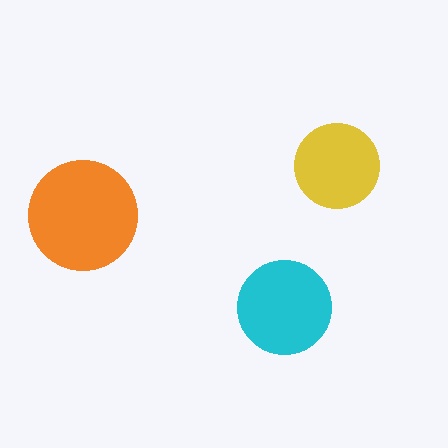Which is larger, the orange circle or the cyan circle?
The orange one.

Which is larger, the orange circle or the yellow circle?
The orange one.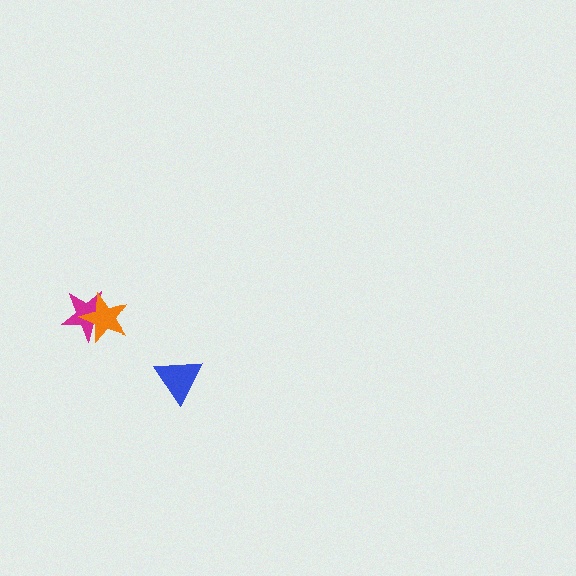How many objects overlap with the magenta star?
1 object overlaps with the magenta star.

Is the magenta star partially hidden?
Yes, it is partially covered by another shape.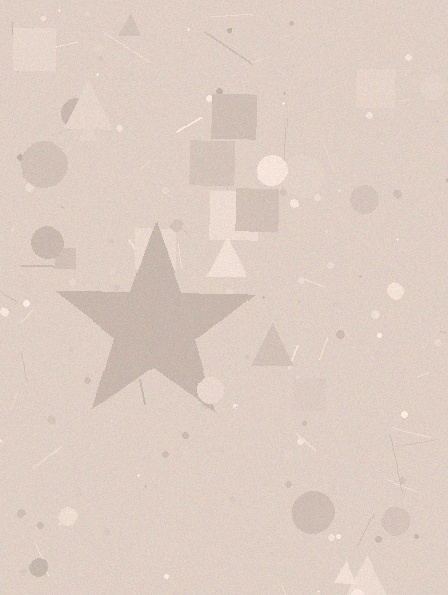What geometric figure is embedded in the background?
A star is embedded in the background.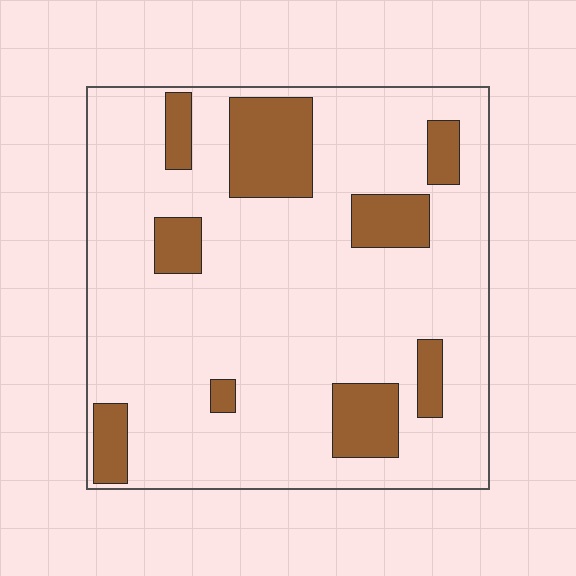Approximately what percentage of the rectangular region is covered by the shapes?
Approximately 20%.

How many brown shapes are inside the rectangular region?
9.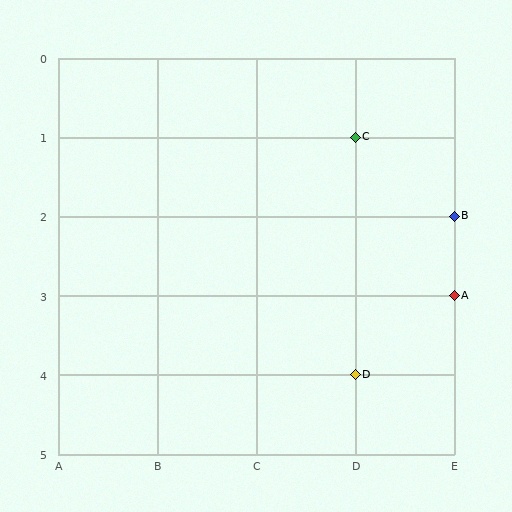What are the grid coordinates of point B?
Point B is at grid coordinates (E, 2).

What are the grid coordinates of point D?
Point D is at grid coordinates (D, 4).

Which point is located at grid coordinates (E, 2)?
Point B is at (E, 2).